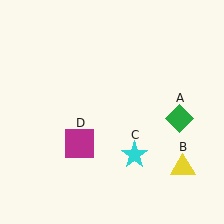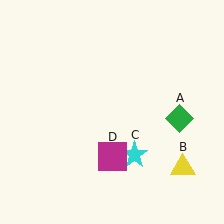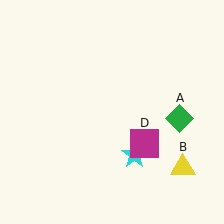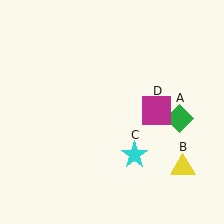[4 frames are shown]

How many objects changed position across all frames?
1 object changed position: magenta square (object D).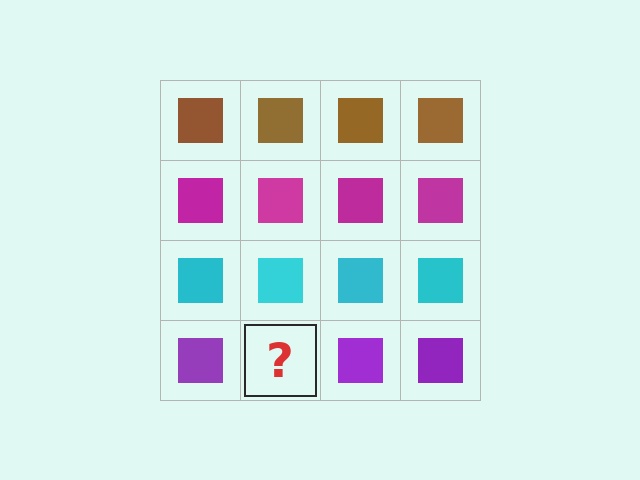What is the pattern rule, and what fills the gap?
The rule is that each row has a consistent color. The gap should be filled with a purple square.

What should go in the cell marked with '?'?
The missing cell should contain a purple square.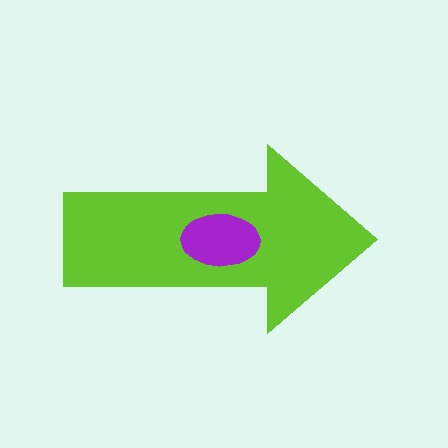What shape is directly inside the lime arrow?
The purple ellipse.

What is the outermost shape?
The lime arrow.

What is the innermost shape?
The purple ellipse.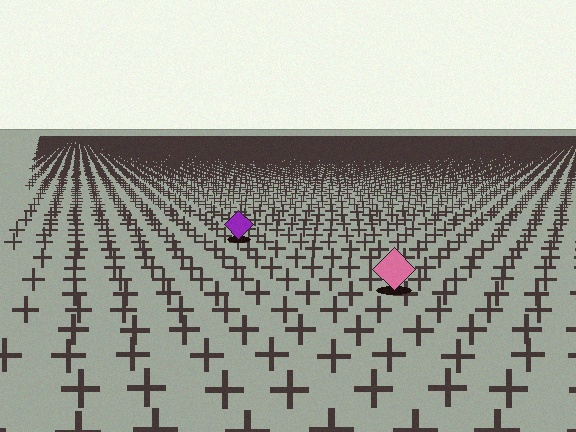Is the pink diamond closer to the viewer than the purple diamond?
Yes. The pink diamond is closer — you can tell from the texture gradient: the ground texture is coarser near it.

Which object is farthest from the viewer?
The purple diamond is farthest from the viewer. It appears smaller and the ground texture around it is denser.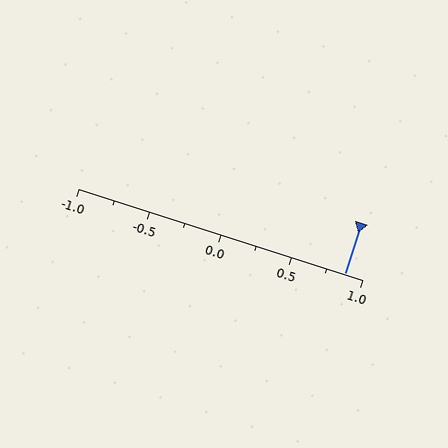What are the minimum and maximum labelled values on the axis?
The axis runs from -1.0 to 1.0.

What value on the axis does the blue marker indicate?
The marker indicates approximately 0.88.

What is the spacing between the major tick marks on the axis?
The major ticks are spaced 0.5 apart.